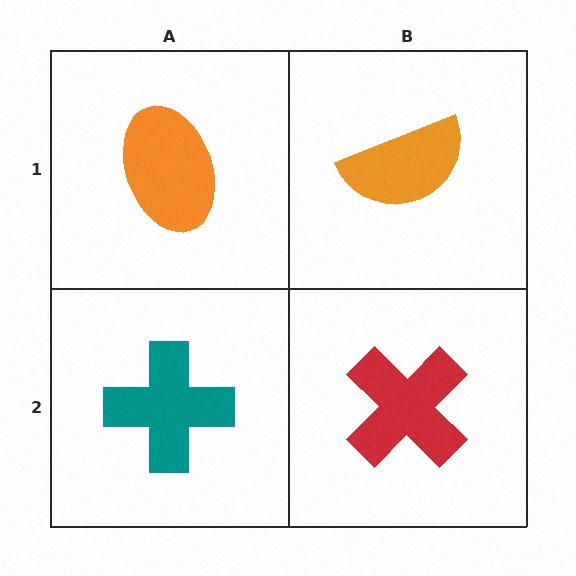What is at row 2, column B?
A red cross.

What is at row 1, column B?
An orange semicircle.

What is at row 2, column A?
A teal cross.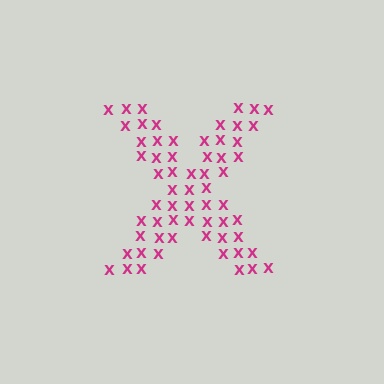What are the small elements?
The small elements are letter X's.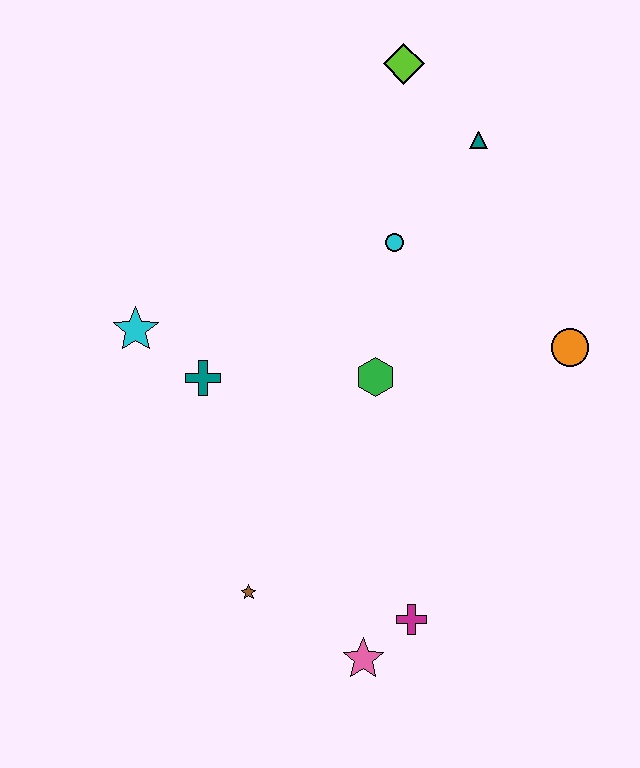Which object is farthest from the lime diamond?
The pink star is farthest from the lime diamond.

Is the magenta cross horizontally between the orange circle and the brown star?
Yes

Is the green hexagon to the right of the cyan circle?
No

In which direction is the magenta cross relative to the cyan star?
The magenta cross is below the cyan star.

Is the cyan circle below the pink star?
No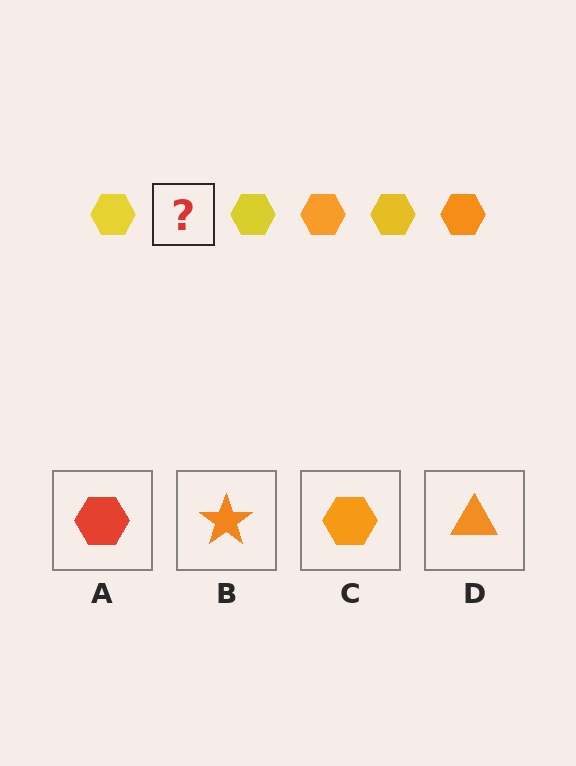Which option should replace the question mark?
Option C.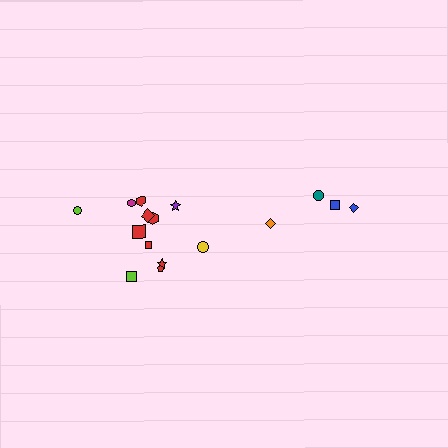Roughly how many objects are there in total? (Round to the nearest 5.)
Roughly 15 objects in total.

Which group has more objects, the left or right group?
The left group.